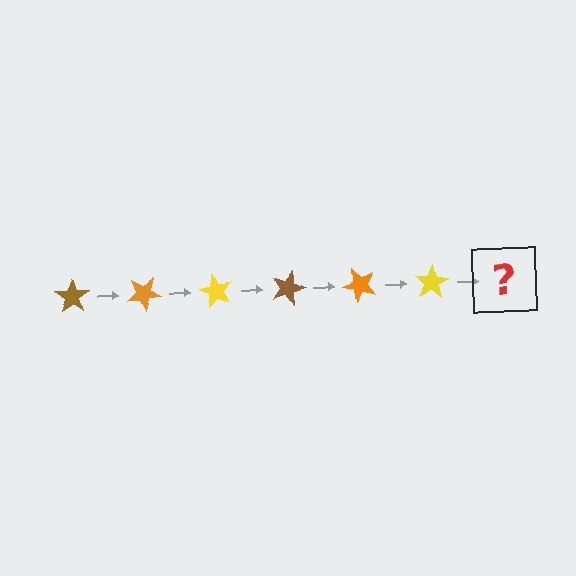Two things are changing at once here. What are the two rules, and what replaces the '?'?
The two rules are that it rotates 30 degrees each step and the color cycles through brown, orange, and yellow. The '?' should be a brown star, rotated 180 degrees from the start.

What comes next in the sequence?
The next element should be a brown star, rotated 180 degrees from the start.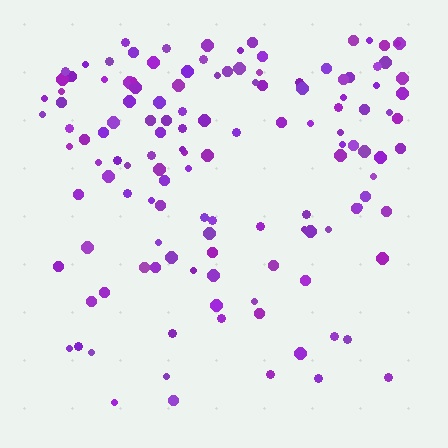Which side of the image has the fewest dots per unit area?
The bottom.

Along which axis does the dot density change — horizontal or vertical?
Vertical.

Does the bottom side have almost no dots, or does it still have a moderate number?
Still a moderate number, just noticeably fewer than the top.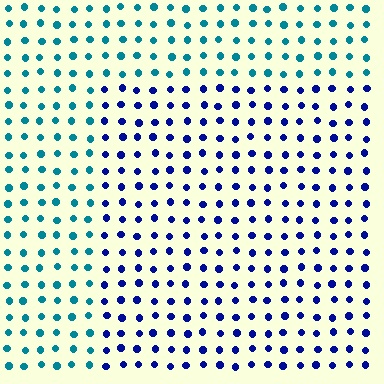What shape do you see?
I see a rectangle.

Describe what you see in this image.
The image is filled with small teal elements in a uniform arrangement. A rectangle-shaped region is visible where the elements are tinted to a slightly different hue, forming a subtle color boundary.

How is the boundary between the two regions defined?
The boundary is defined purely by a slight shift in hue (about 49 degrees). Spacing, size, and orientation are identical on both sides.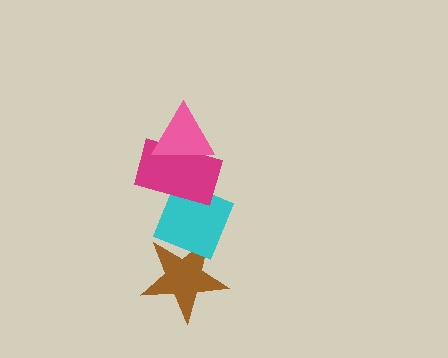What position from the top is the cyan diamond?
The cyan diamond is 3rd from the top.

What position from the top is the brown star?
The brown star is 4th from the top.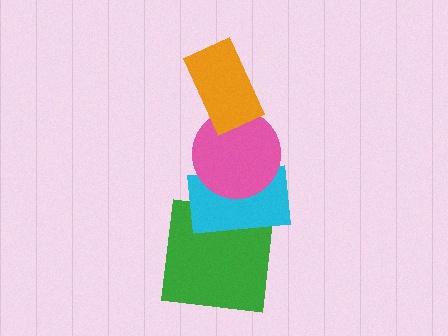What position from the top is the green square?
The green square is 4th from the top.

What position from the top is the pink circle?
The pink circle is 2nd from the top.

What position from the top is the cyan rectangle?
The cyan rectangle is 3rd from the top.